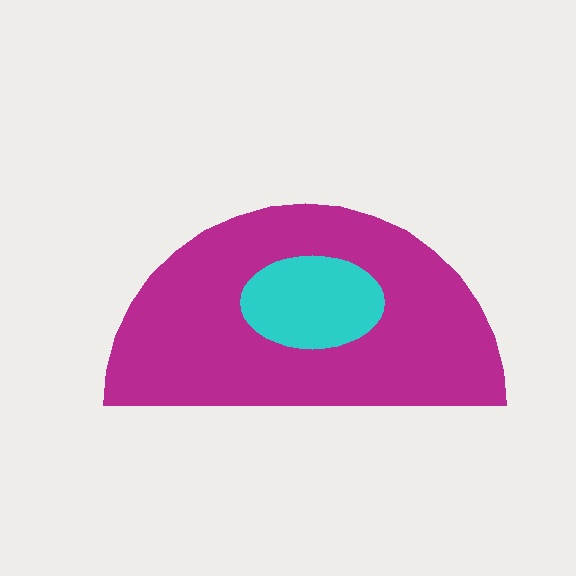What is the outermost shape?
The magenta semicircle.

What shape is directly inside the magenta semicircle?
The cyan ellipse.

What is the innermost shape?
The cyan ellipse.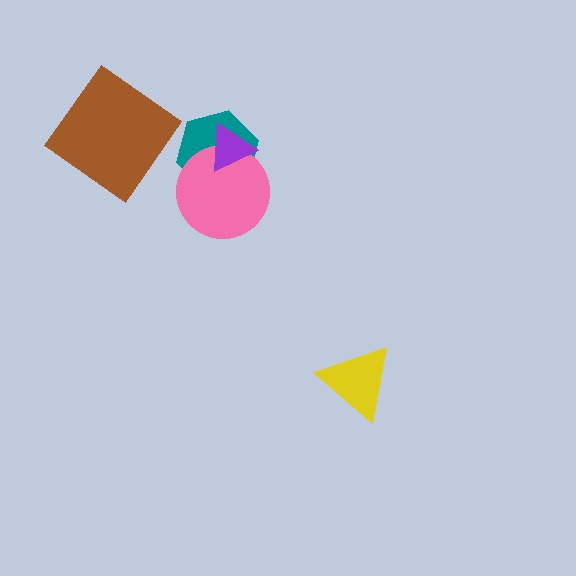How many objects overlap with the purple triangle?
2 objects overlap with the purple triangle.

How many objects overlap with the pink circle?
2 objects overlap with the pink circle.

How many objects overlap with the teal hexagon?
2 objects overlap with the teal hexagon.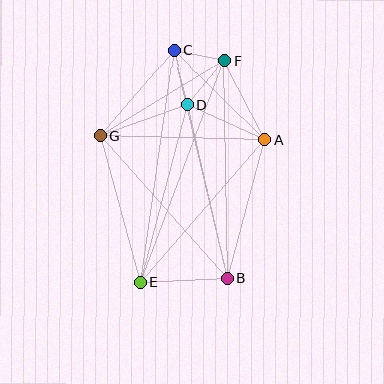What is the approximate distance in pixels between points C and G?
The distance between C and G is approximately 112 pixels.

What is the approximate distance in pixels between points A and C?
The distance between A and C is approximately 128 pixels.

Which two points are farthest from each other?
Points E and F are farthest from each other.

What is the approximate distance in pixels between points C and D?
The distance between C and D is approximately 56 pixels.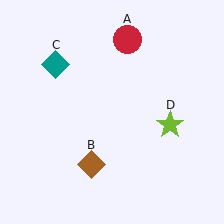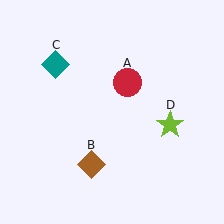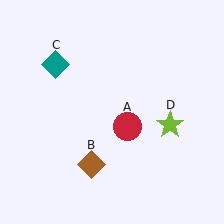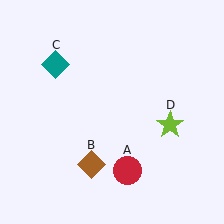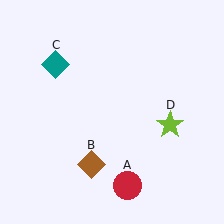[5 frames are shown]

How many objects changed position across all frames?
1 object changed position: red circle (object A).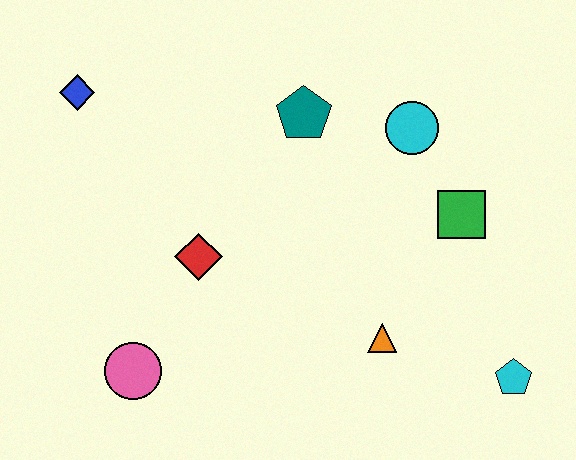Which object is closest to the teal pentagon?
The cyan circle is closest to the teal pentagon.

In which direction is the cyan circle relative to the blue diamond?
The cyan circle is to the right of the blue diamond.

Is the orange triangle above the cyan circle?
No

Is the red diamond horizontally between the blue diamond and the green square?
Yes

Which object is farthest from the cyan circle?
The pink circle is farthest from the cyan circle.